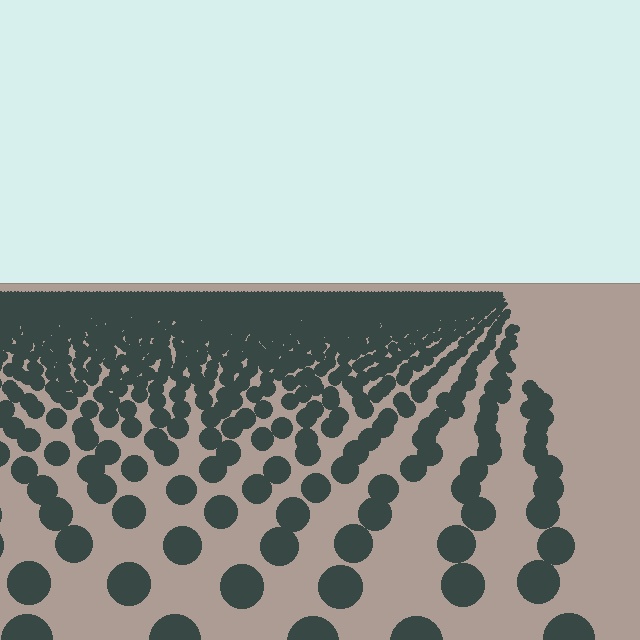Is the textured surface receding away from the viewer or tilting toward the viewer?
The surface is receding away from the viewer. Texture elements get smaller and denser toward the top.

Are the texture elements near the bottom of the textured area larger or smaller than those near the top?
Larger. Near the bottom, elements are closer to the viewer and appear at a bigger on-screen size.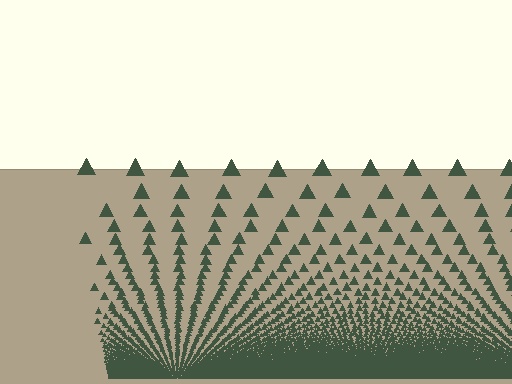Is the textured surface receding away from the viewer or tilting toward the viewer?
The surface appears to tilt toward the viewer. Texture elements get larger and sparser toward the top.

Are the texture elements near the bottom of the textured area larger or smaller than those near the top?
Smaller. The gradient is inverted — elements near the bottom are smaller and denser.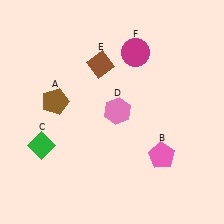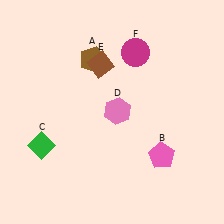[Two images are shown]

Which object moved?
The brown pentagon (A) moved up.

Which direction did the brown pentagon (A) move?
The brown pentagon (A) moved up.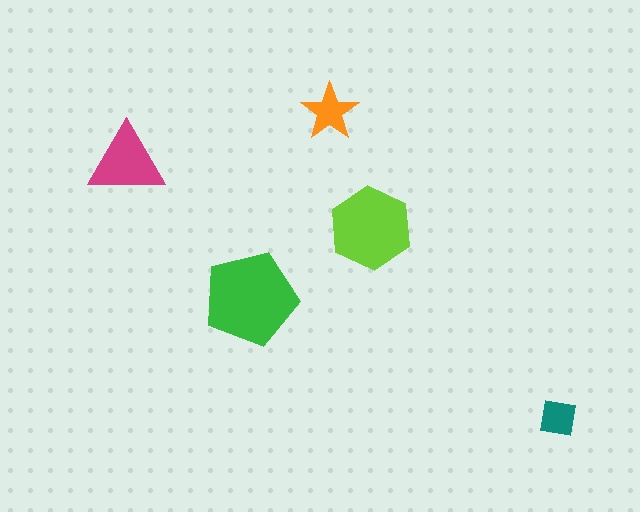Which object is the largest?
The green pentagon.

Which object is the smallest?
The teal square.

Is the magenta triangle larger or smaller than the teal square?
Larger.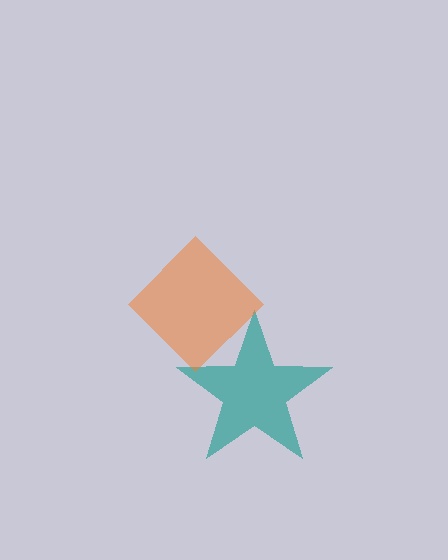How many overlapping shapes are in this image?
There are 2 overlapping shapes in the image.